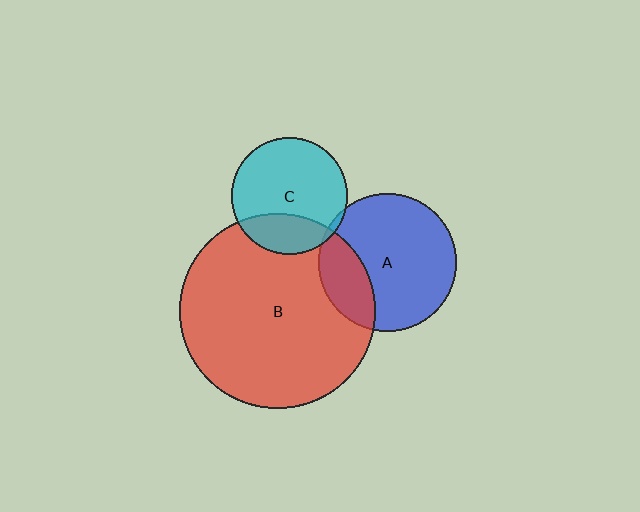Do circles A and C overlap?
Yes.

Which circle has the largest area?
Circle B (red).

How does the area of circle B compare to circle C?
Approximately 2.8 times.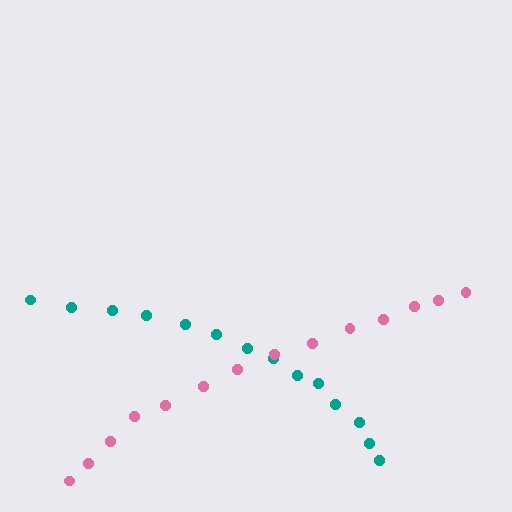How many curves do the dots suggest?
There are 2 distinct paths.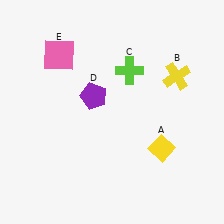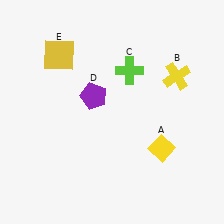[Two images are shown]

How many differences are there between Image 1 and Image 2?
There is 1 difference between the two images.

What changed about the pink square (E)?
In Image 1, E is pink. In Image 2, it changed to yellow.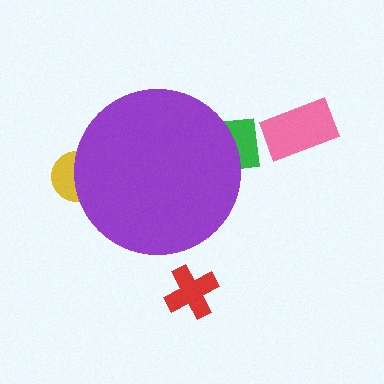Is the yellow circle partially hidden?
Yes, the yellow circle is partially hidden behind the purple circle.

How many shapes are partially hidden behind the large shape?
2 shapes are partially hidden.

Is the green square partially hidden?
Yes, the green square is partially hidden behind the purple circle.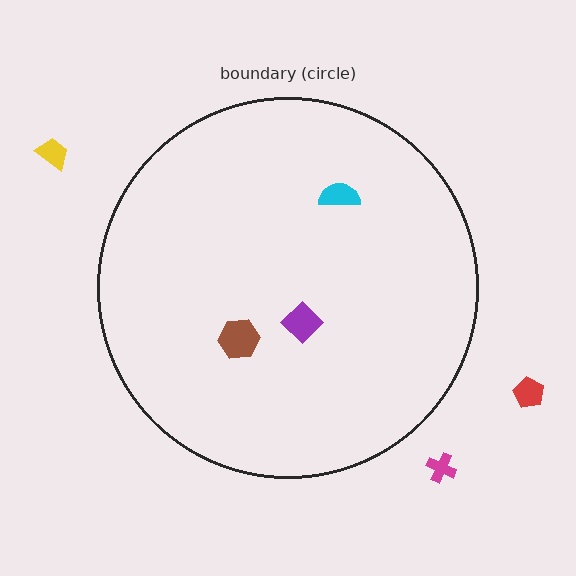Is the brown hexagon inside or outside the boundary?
Inside.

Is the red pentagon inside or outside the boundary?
Outside.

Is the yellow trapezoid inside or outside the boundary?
Outside.